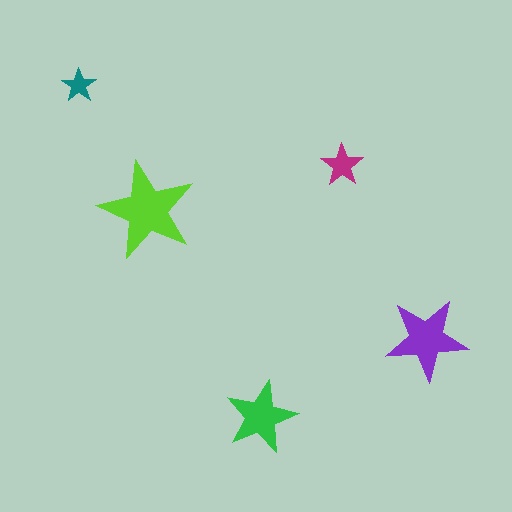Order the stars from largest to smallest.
the lime one, the purple one, the green one, the magenta one, the teal one.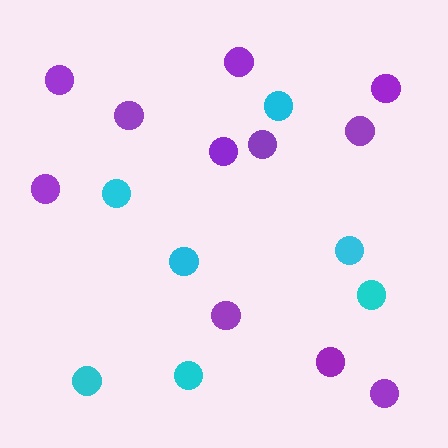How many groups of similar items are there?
There are 2 groups: one group of cyan circles (7) and one group of purple circles (11).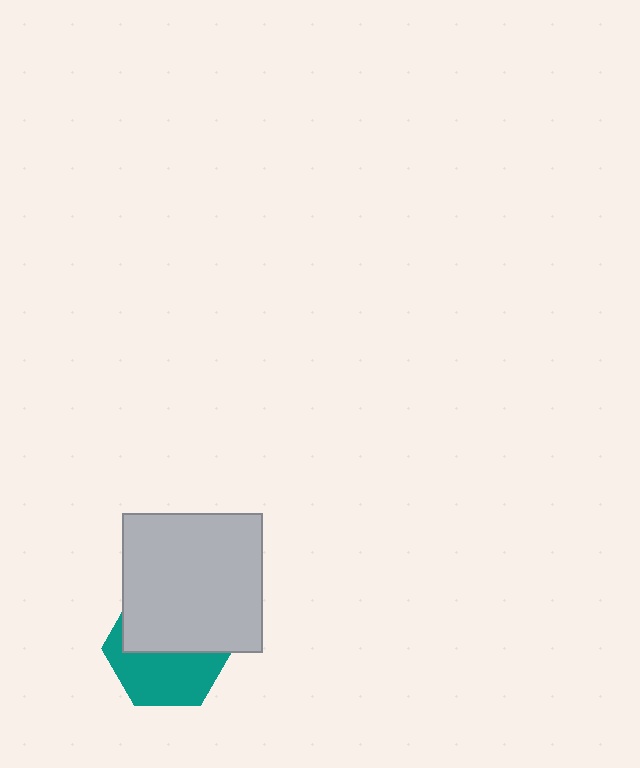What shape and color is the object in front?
The object in front is a light gray square.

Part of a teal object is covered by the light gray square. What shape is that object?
It is a hexagon.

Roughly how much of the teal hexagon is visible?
About half of it is visible (roughly 48%).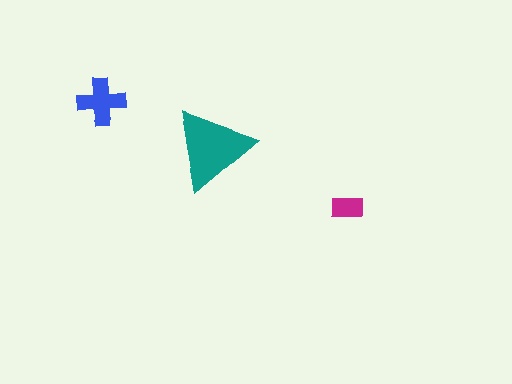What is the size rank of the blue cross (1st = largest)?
2nd.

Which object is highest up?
The blue cross is topmost.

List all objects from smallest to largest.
The magenta rectangle, the blue cross, the teal triangle.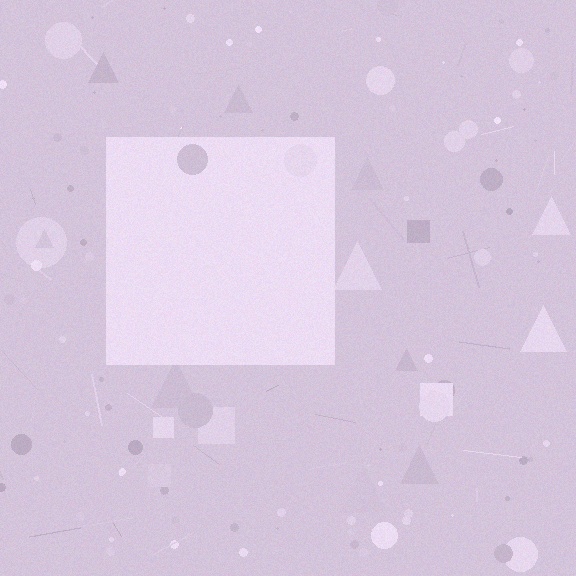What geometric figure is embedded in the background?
A square is embedded in the background.